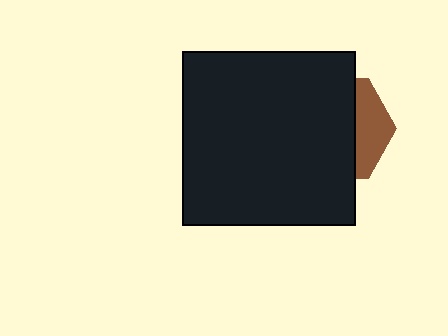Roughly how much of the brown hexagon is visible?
A small part of it is visible (roughly 31%).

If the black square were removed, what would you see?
You would see the complete brown hexagon.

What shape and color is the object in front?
The object in front is a black square.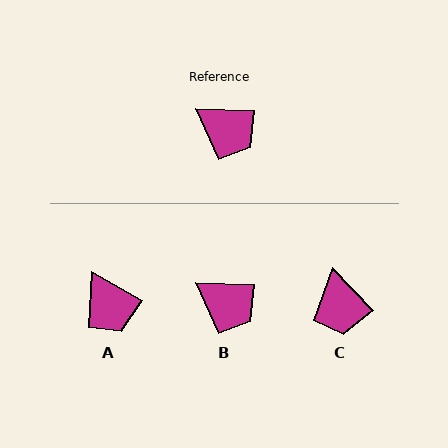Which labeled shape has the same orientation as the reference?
B.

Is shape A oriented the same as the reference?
No, it is off by about 27 degrees.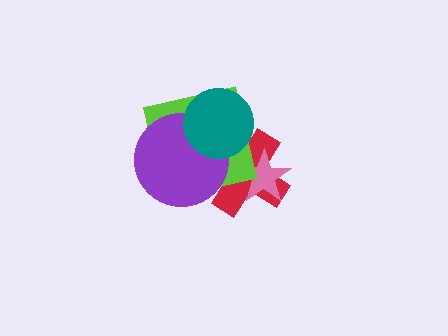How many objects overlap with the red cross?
4 objects overlap with the red cross.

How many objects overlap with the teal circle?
3 objects overlap with the teal circle.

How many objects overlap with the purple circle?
3 objects overlap with the purple circle.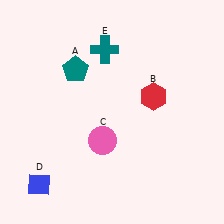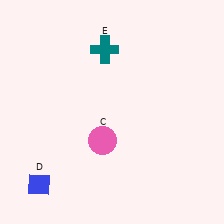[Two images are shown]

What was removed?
The red hexagon (B), the teal pentagon (A) were removed in Image 2.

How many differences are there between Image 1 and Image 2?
There are 2 differences between the two images.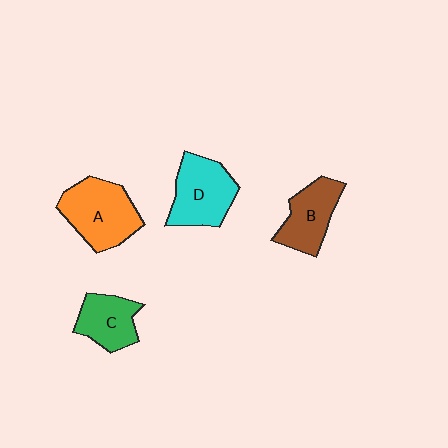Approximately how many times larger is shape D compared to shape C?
Approximately 1.4 times.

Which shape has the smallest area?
Shape C (green).